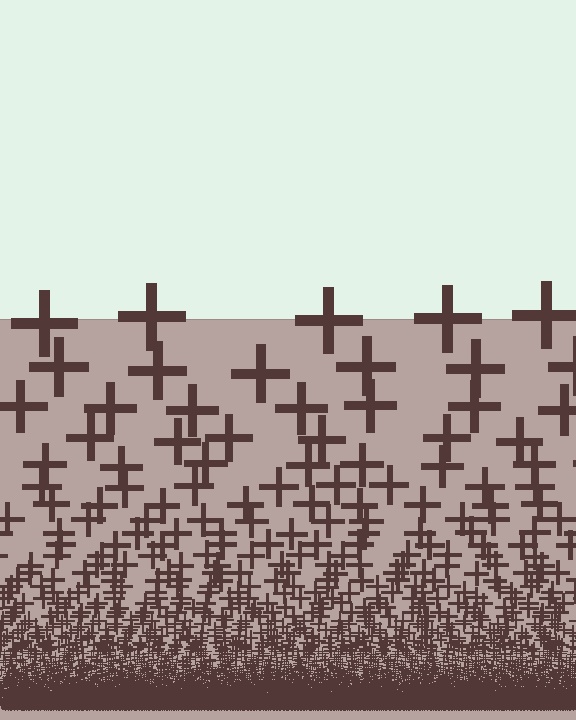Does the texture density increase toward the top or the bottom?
Density increases toward the bottom.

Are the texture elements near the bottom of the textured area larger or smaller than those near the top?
Smaller. The gradient is inverted — elements near the bottom are smaller and denser.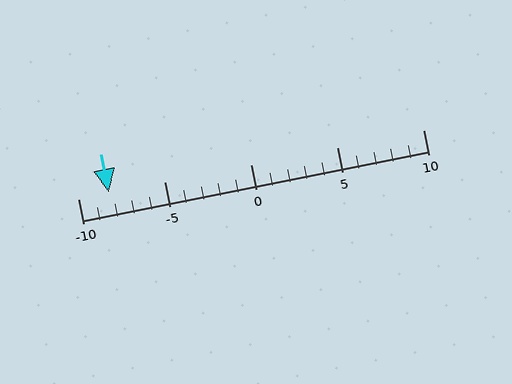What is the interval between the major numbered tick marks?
The major tick marks are spaced 5 units apart.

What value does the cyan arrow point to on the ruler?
The cyan arrow points to approximately -8.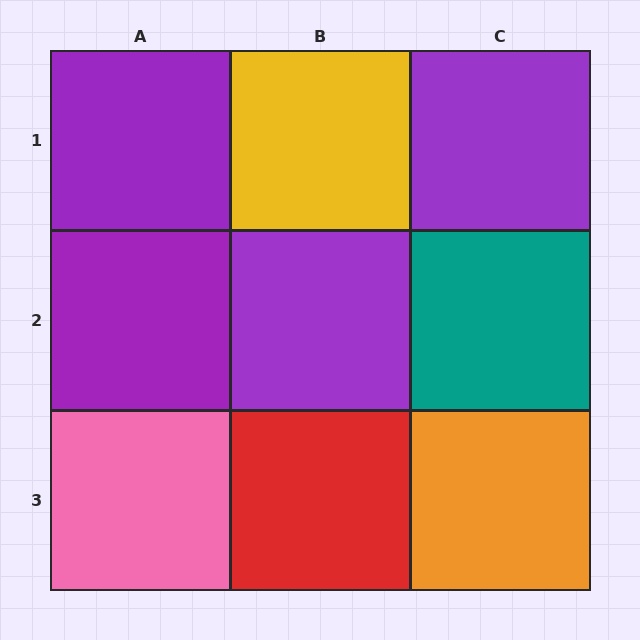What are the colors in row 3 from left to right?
Pink, red, orange.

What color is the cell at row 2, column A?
Purple.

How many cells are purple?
4 cells are purple.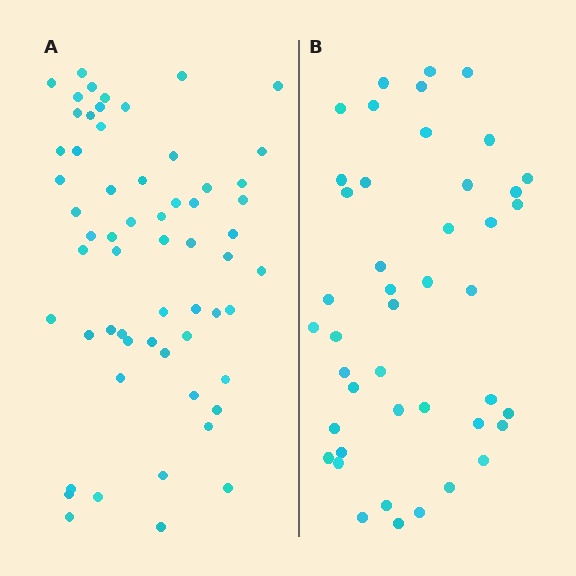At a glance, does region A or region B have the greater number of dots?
Region A (the left region) has more dots.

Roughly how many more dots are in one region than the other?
Region A has approximately 15 more dots than region B.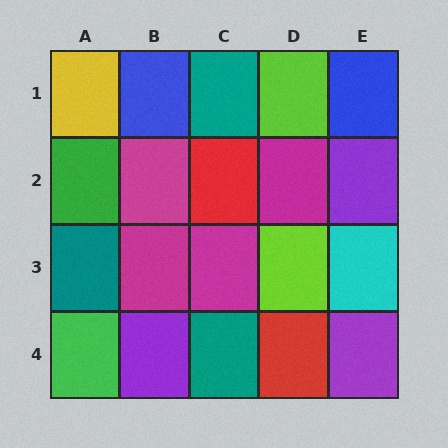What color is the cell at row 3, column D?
Lime.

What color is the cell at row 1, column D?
Lime.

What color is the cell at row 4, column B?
Purple.